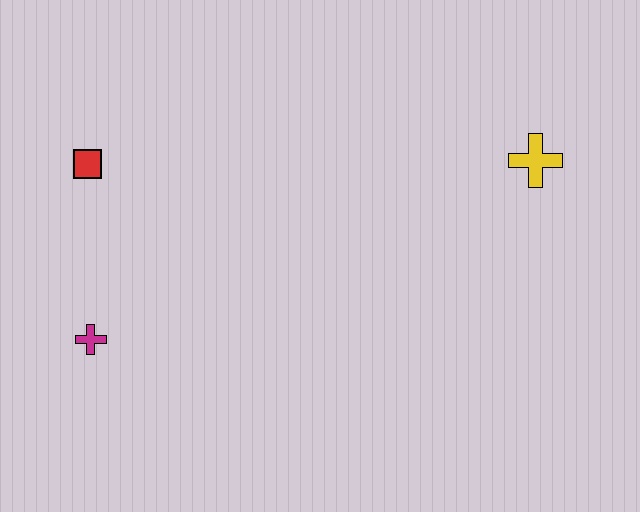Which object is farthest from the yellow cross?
The magenta cross is farthest from the yellow cross.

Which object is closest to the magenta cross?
The red square is closest to the magenta cross.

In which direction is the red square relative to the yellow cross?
The red square is to the left of the yellow cross.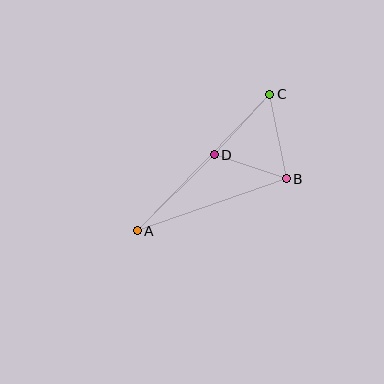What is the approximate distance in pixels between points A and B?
The distance between A and B is approximately 158 pixels.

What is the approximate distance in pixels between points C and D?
The distance between C and D is approximately 82 pixels.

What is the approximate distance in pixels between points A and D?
The distance between A and D is approximately 108 pixels.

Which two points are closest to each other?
Points B and D are closest to each other.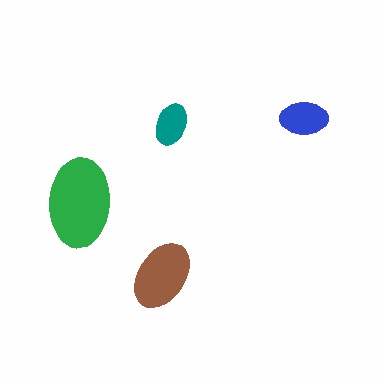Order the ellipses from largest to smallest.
the green one, the brown one, the blue one, the teal one.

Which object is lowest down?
The brown ellipse is bottommost.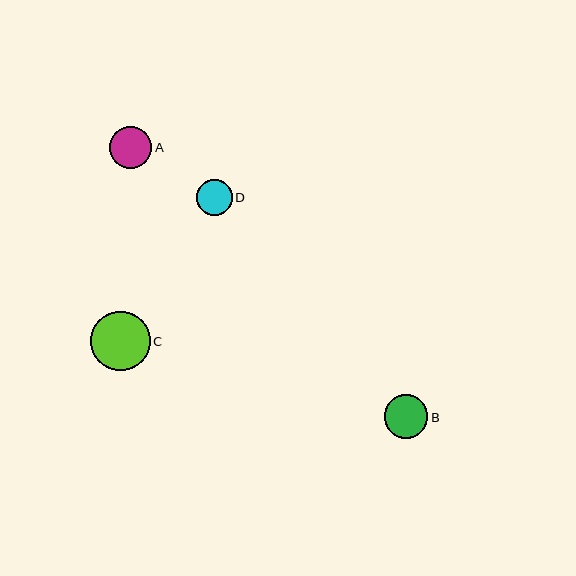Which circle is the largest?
Circle C is the largest with a size of approximately 60 pixels.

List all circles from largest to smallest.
From largest to smallest: C, B, A, D.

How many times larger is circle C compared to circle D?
Circle C is approximately 1.6 times the size of circle D.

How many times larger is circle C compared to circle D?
Circle C is approximately 1.6 times the size of circle D.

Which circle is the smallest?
Circle D is the smallest with a size of approximately 36 pixels.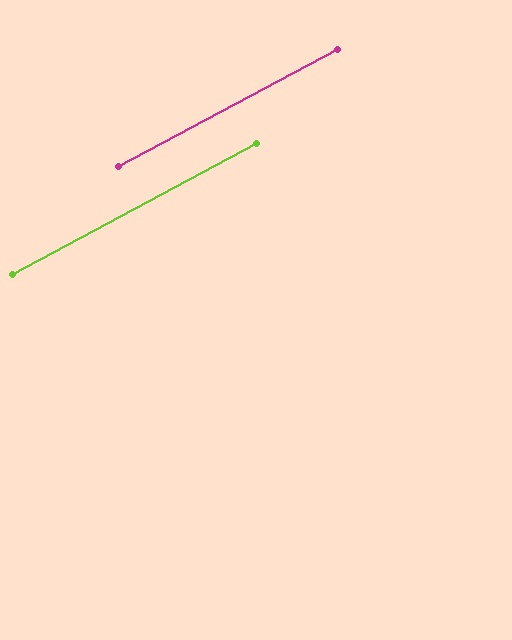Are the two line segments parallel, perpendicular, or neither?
Parallel — their directions differ by only 0.1°.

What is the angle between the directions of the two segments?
Approximately 0 degrees.